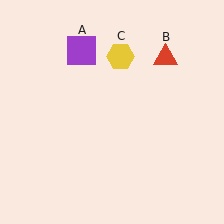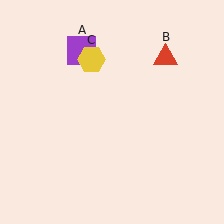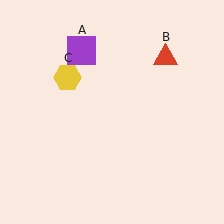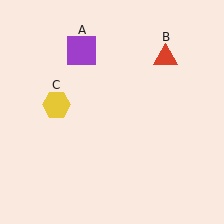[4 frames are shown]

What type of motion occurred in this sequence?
The yellow hexagon (object C) rotated counterclockwise around the center of the scene.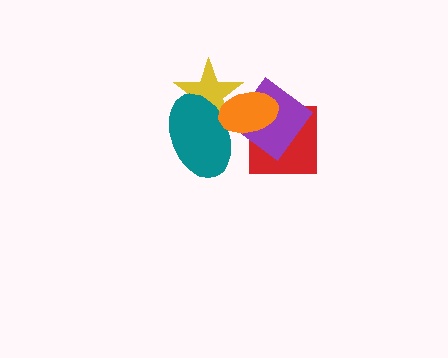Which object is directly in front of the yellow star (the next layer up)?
The teal ellipse is directly in front of the yellow star.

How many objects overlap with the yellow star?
3 objects overlap with the yellow star.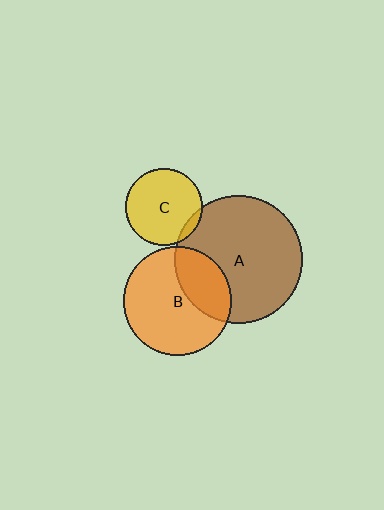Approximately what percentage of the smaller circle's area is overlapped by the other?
Approximately 30%.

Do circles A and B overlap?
Yes.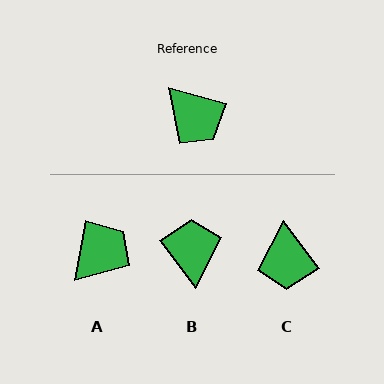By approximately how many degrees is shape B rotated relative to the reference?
Approximately 142 degrees counter-clockwise.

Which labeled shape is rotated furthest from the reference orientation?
B, about 142 degrees away.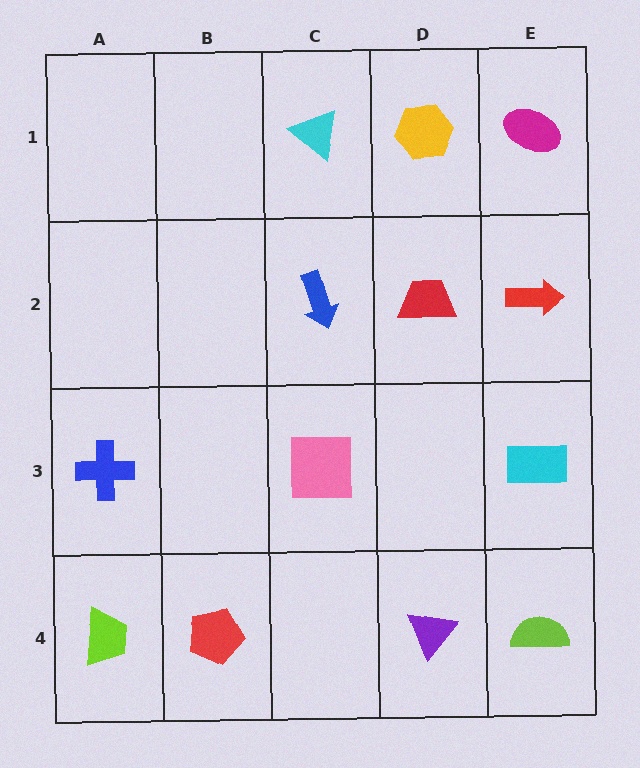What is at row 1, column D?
A yellow hexagon.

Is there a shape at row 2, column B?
No, that cell is empty.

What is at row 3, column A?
A blue cross.